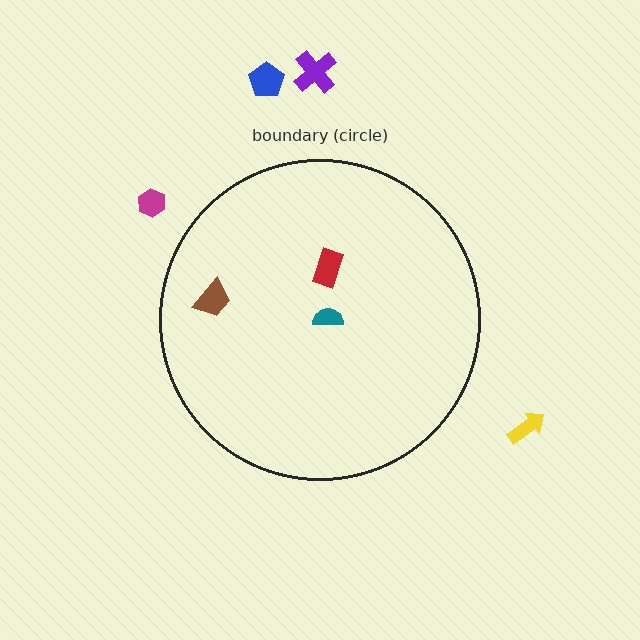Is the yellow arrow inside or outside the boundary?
Outside.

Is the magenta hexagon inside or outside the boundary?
Outside.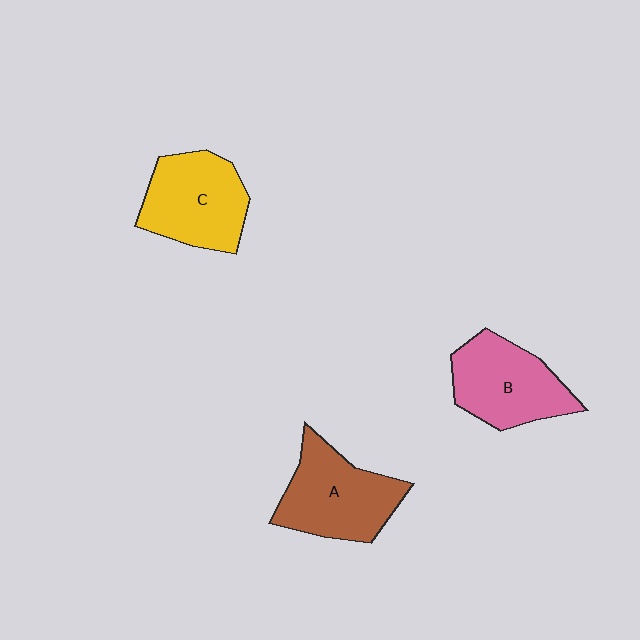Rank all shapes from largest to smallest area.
From largest to smallest: A (brown), C (yellow), B (pink).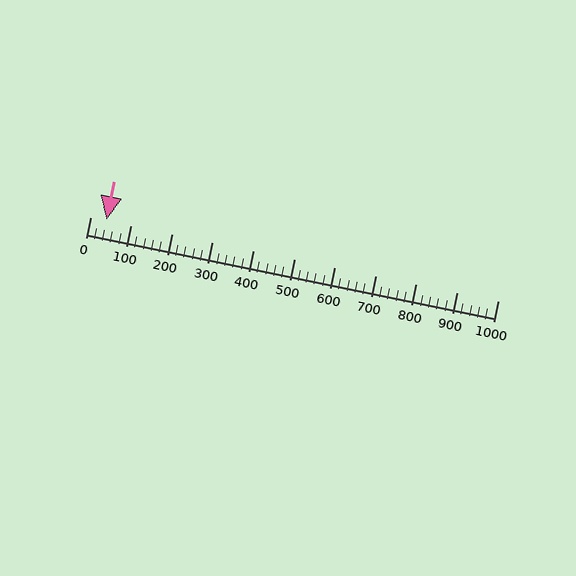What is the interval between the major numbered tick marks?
The major tick marks are spaced 100 units apart.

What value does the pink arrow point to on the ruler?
The pink arrow points to approximately 40.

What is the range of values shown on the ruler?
The ruler shows values from 0 to 1000.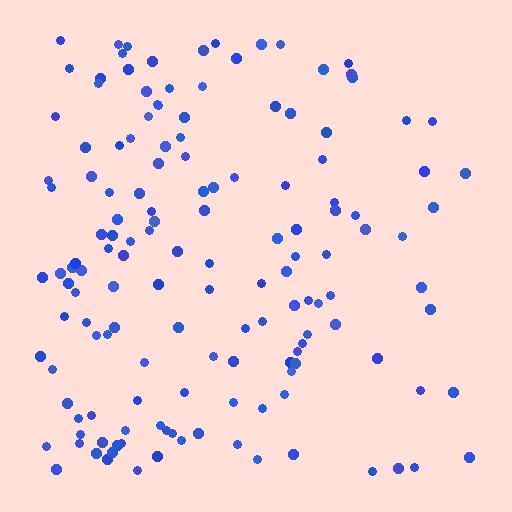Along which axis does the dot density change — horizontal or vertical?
Horizontal.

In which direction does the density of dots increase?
From right to left, with the left side densest.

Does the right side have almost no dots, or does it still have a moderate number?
Still a moderate number, just noticeably fewer than the left.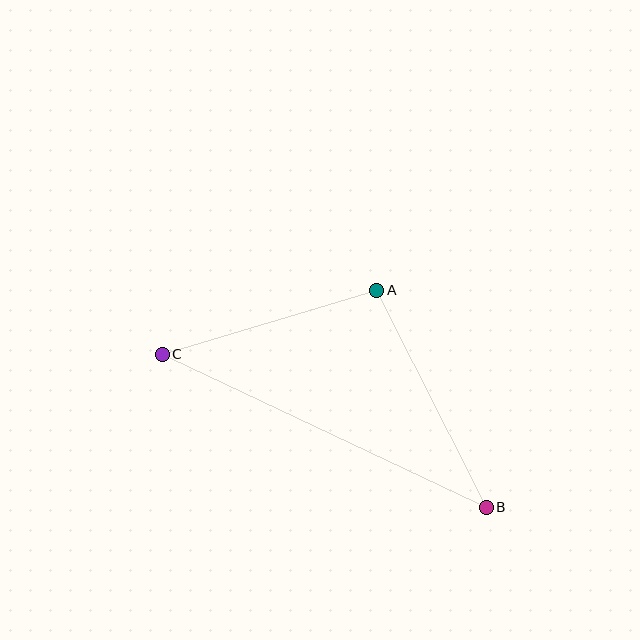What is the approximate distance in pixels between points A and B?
The distance between A and B is approximately 243 pixels.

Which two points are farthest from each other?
Points B and C are farthest from each other.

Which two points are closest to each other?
Points A and C are closest to each other.